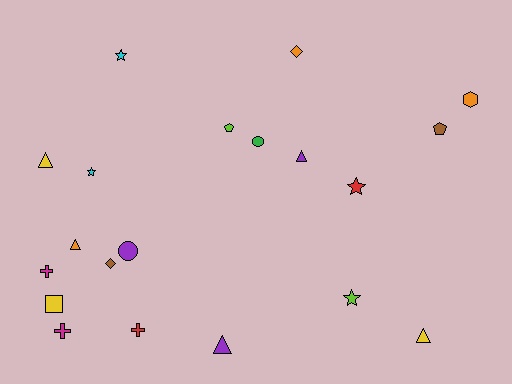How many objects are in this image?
There are 20 objects.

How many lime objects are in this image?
There are 2 lime objects.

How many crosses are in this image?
There are 3 crosses.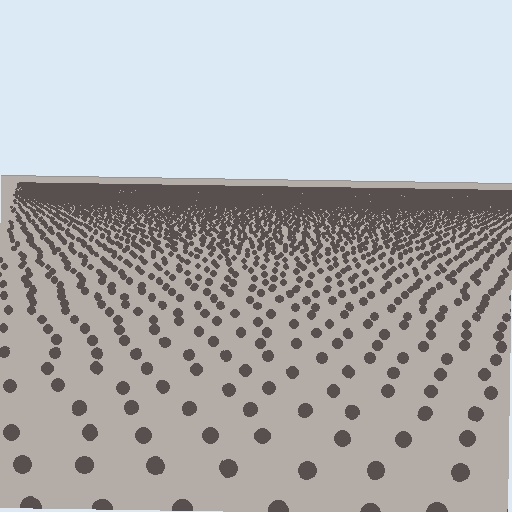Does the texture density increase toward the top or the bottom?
Density increases toward the top.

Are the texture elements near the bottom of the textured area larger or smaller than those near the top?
Larger. Near the bottom, elements are closer to the viewer and appear at a bigger on-screen size.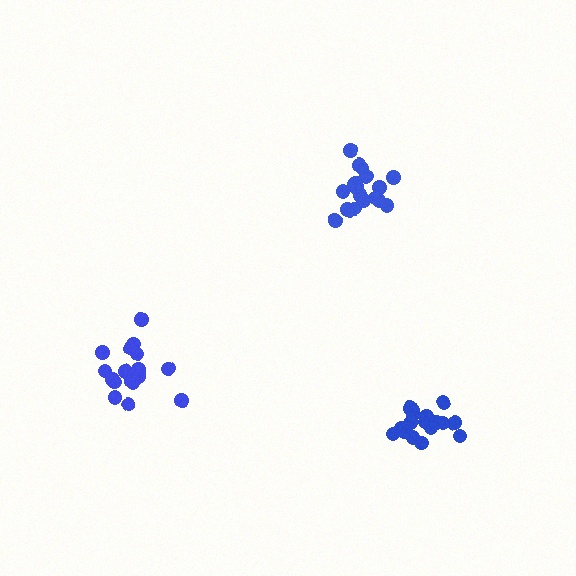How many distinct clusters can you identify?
There are 3 distinct clusters.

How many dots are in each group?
Group 1: 20 dots, Group 2: 18 dots, Group 3: 18 dots (56 total).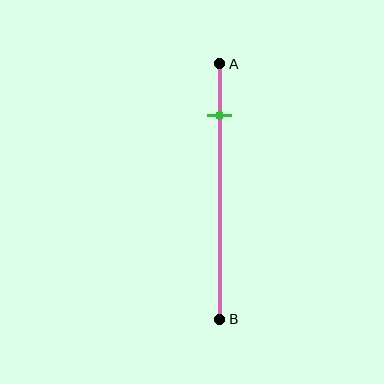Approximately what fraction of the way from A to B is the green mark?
The green mark is approximately 20% of the way from A to B.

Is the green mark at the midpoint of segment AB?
No, the mark is at about 20% from A, not at the 50% midpoint.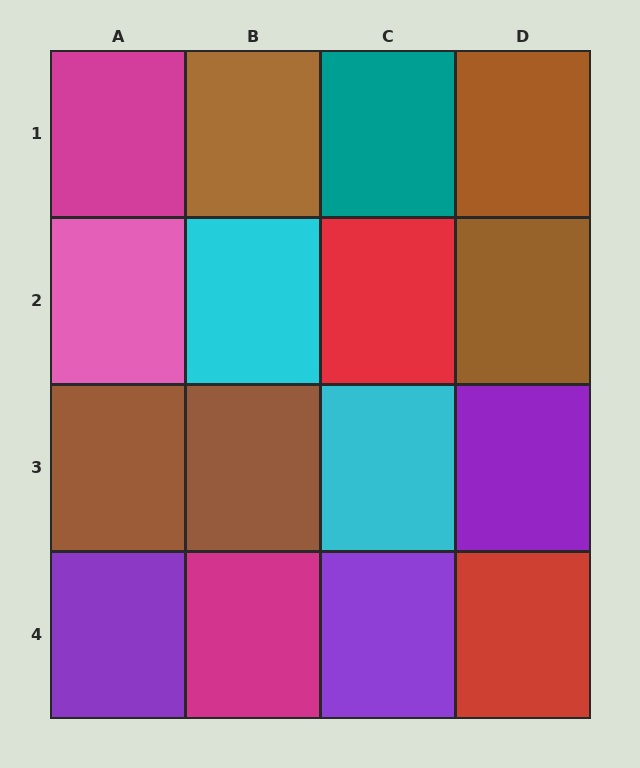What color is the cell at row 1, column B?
Brown.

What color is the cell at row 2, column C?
Red.